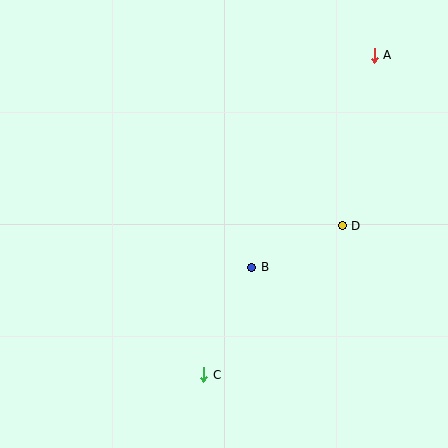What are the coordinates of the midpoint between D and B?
The midpoint between D and B is at (297, 247).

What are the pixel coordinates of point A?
Point A is at (374, 56).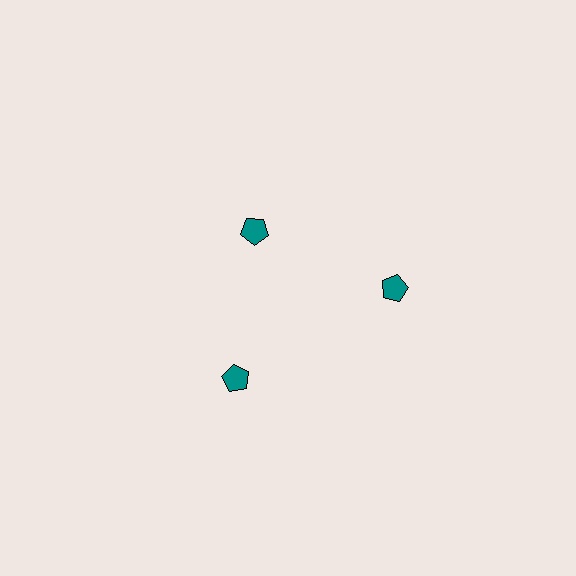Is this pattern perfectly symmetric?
No. The 3 teal pentagons are arranged in a ring, but one element near the 11 o'clock position is pulled inward toward the center, breaking the 3-fold rotational symmetry.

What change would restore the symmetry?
The symmetry would be restored by moving it outward, back onto the ring so that all 3 pentagons sit at equal angles and equal distance from the center.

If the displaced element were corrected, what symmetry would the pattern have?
It would have 3-fold rotational symmetry — the pattern would map onto itself every 120 degrees.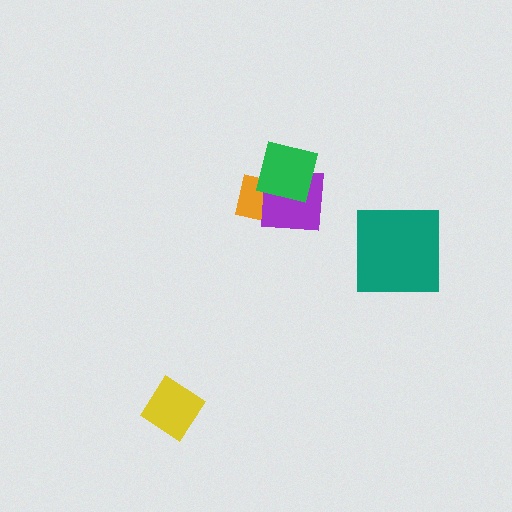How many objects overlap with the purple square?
2 objects overlap with the purple square.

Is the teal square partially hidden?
No, no other shape covers it.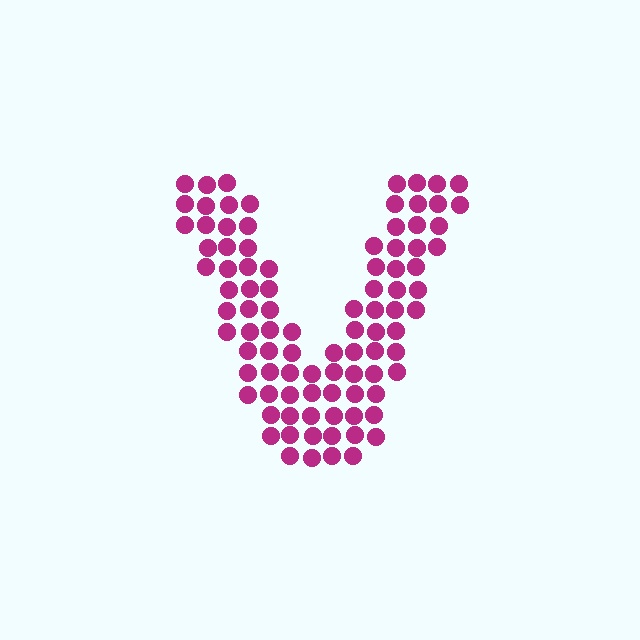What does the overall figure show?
The overall figure shows the letter V.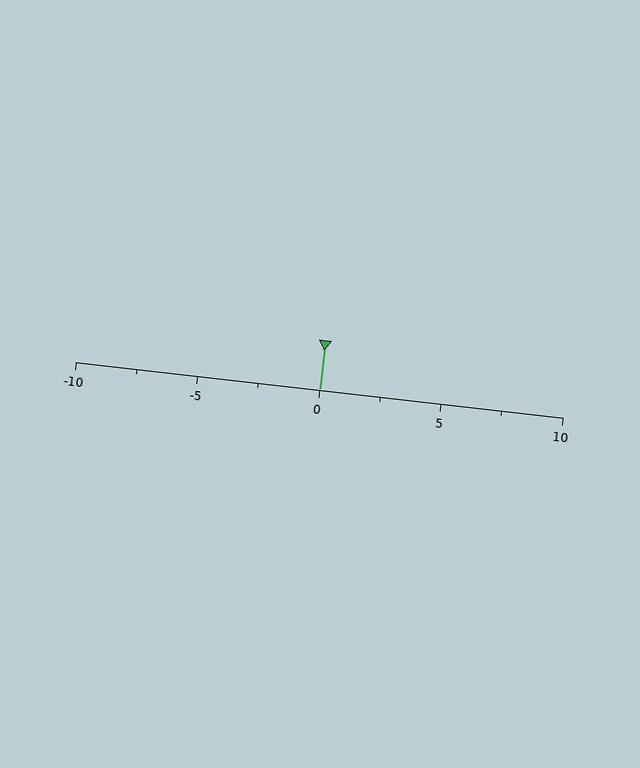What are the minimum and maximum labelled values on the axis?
The axis runs from -10 to 10.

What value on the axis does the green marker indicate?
The marker indicates approximately 0.